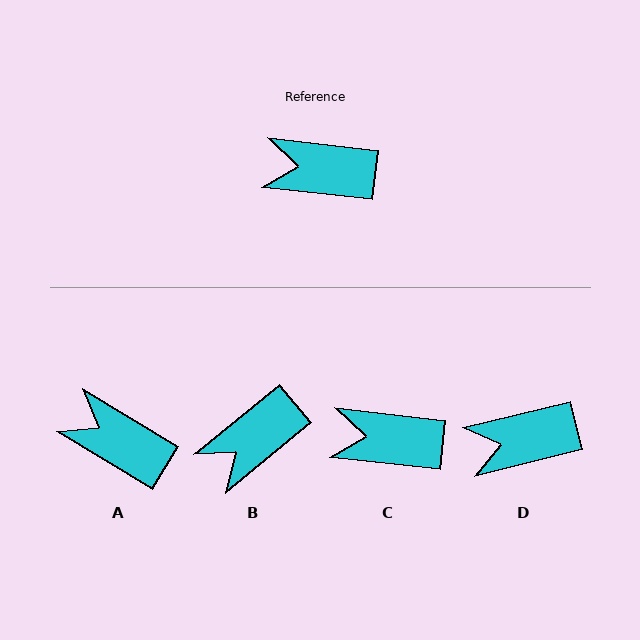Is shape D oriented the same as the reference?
No, it is off by about 20 degrees.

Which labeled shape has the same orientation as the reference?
C.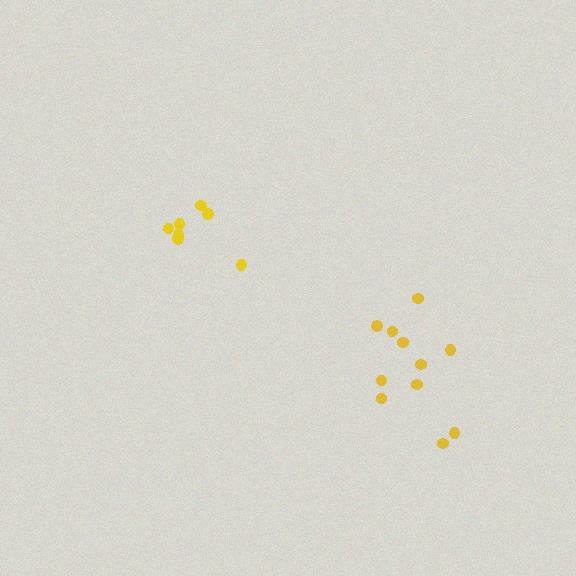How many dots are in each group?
Group 1: 7 dots, Group 2: 11 dots (18 total).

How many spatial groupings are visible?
There are 2 spatial groupings.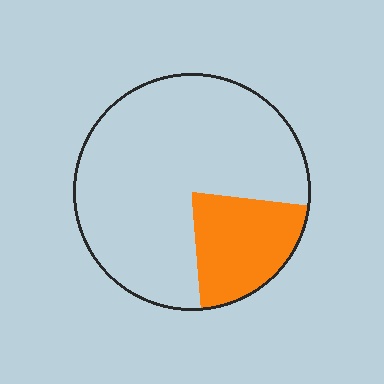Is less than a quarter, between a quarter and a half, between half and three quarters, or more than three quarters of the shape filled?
Less than a quarter.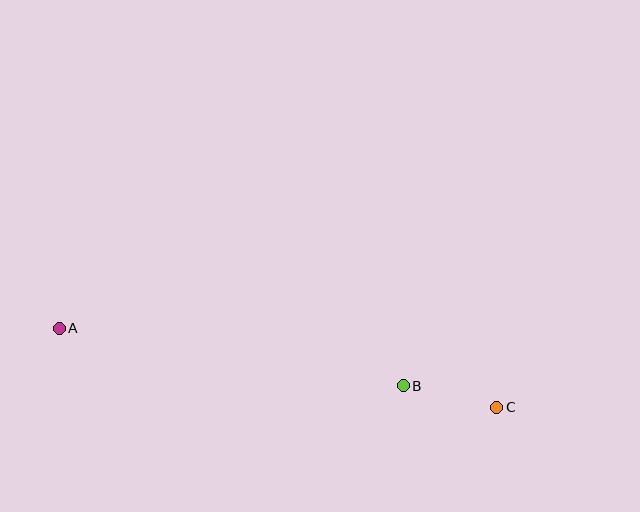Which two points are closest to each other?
Points B and C are closest to each other.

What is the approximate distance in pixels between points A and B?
The distance between A and B is approximately 349 pixels.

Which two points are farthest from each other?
Points A and C are farthest from each other.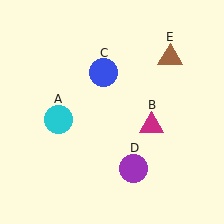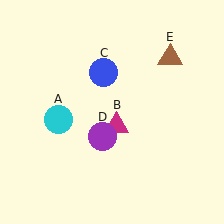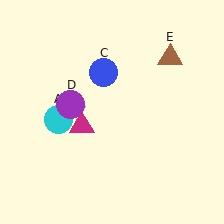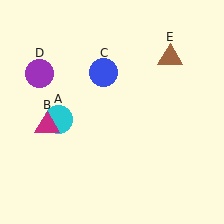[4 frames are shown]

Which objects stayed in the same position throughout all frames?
Cyan circle (object A) and blue circle (object C) and brown triangle (object E) remained stationary.